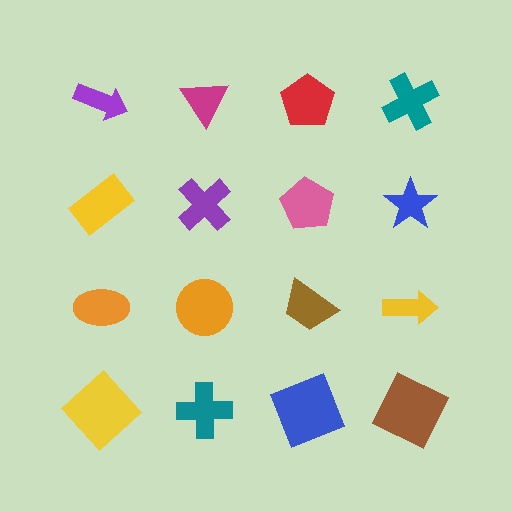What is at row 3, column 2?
An orange circle.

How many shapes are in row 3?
4 shapes.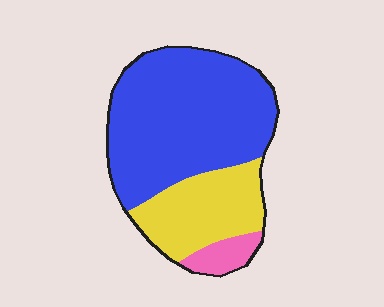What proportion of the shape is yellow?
Yellow takes up about one quarter (1/4) of the shape.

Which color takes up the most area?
Blue, at roughly 65%.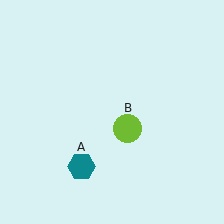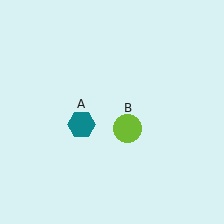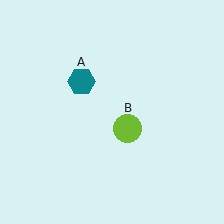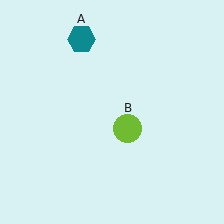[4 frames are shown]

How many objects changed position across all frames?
1 object changed position: teal hexagon (object A).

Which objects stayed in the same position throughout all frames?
Lime circle (object B) remained stationary.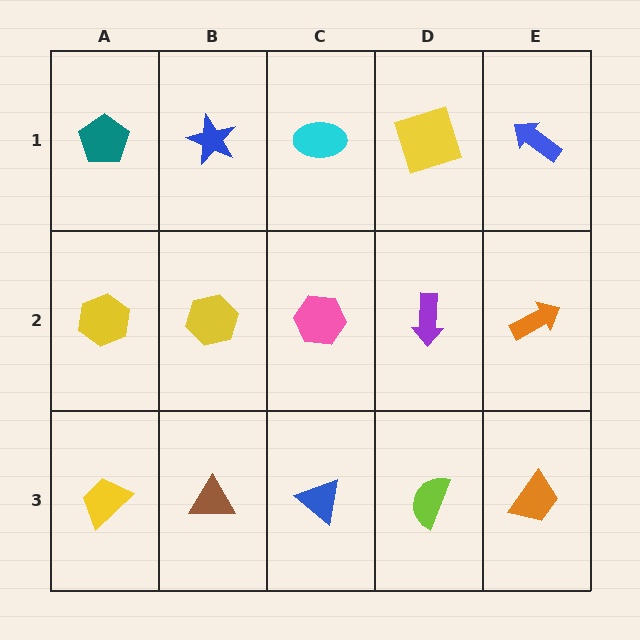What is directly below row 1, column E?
An orange arrow.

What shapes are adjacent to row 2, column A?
A teal pentagon (row 1, column A), a yellow trapezoid (row 3, column A), a yellow hexagon (row 2, column B).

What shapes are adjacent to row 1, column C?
A pink hexagon (row 2, column C), a blue star (row 1, column B), a yellow square (row 1, column D).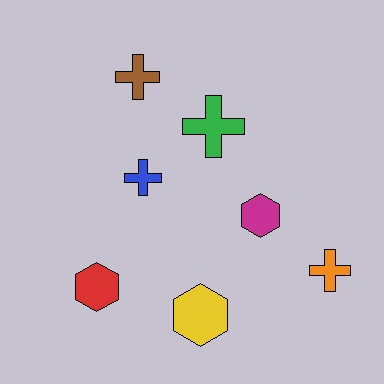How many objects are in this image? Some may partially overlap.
There are 7 objects.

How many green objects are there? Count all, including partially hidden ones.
There is 1 green object.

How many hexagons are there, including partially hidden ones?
There are 3 hexagons.